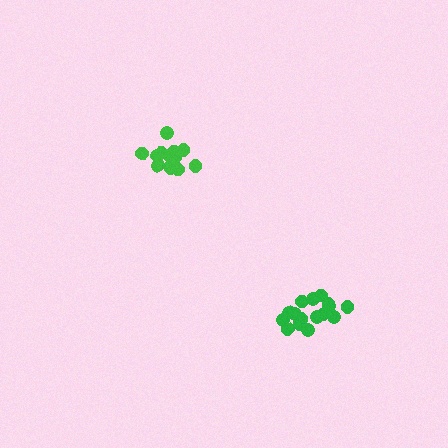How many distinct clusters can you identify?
There are 2 distinct clusters.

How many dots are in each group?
Group 1: 14 dots, Group 2: 16 dots (30 total).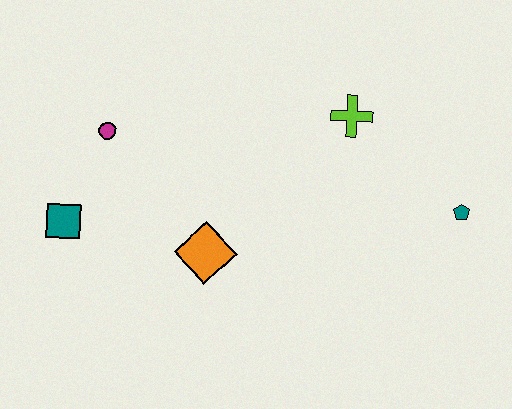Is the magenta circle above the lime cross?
No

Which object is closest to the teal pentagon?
The lime cross is closest to the teal pentagon.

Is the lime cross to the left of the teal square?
No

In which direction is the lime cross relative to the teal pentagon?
The lime cross is to the left of the teal pentagon.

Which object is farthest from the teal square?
The teal pentagon is farthest from the teal square.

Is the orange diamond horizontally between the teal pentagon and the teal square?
Yes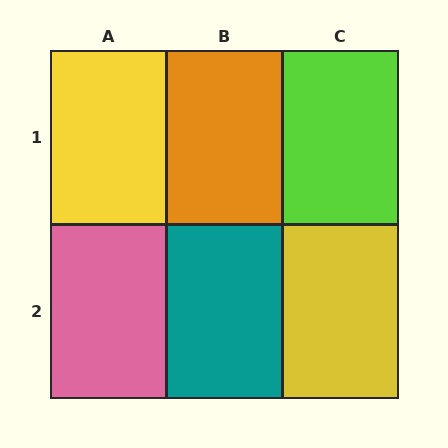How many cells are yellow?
2 cells are yellow.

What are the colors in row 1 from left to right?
Yellow, orange, lime.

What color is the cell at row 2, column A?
Pink.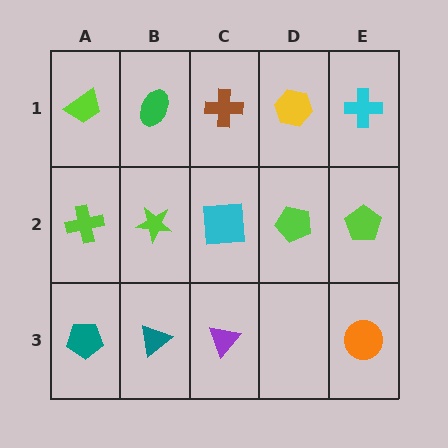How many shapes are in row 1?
5 shapes.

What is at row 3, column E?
An orange circle.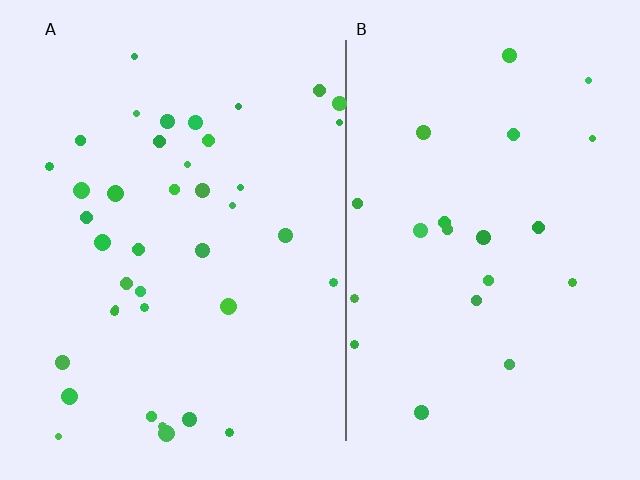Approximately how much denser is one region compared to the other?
Approximately 1.8× — region A over region B.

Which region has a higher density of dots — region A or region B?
A (the left).